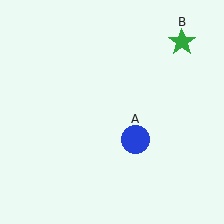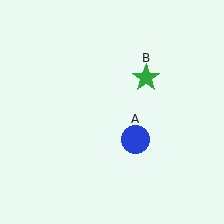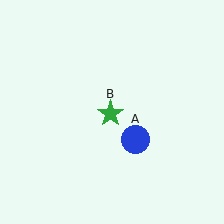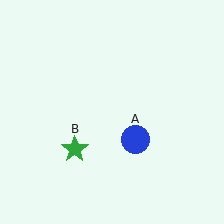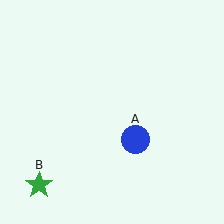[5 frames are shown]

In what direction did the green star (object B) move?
The green star (object B) moved down and to the left.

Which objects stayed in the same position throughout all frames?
Blue circle (object A) remained stationary.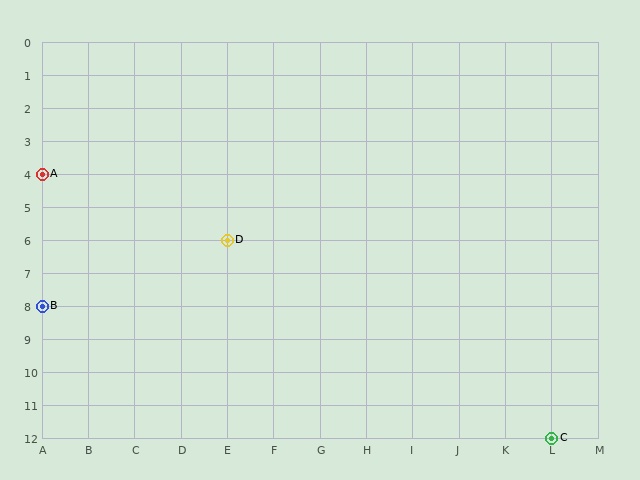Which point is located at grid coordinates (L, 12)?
Point C is at (L, 12).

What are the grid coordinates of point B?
Point B is at grid coordinates (A, 8).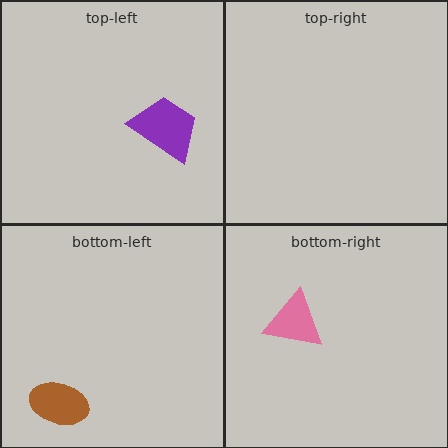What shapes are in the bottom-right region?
The pink triangle.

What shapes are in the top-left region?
The purple trapezoid.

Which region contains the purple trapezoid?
The top-left region.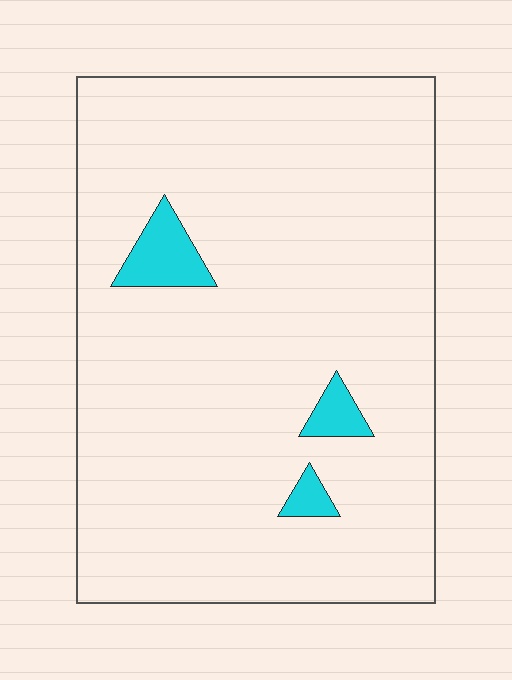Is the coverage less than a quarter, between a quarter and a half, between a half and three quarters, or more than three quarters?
Less than a quarter.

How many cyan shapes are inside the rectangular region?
3.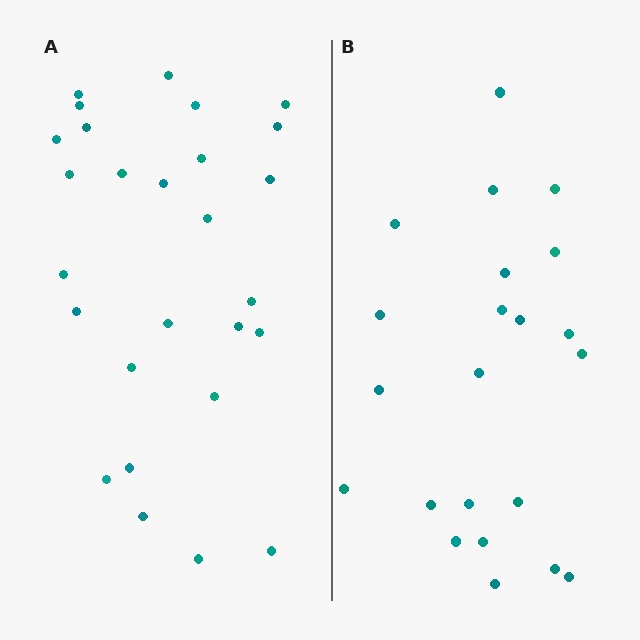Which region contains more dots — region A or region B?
Region A (the left region) has more dots.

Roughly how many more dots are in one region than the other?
Region A has about 5 more dots than region B.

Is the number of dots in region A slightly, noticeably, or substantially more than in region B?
Region A has only slightly more — the two regions are fairly close. The ratio is roughly 1.2 to 1.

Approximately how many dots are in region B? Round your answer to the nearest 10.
About 20 dots. (The exact count is 22, which rounds to 20.)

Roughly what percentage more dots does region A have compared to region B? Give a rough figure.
About 25% more.